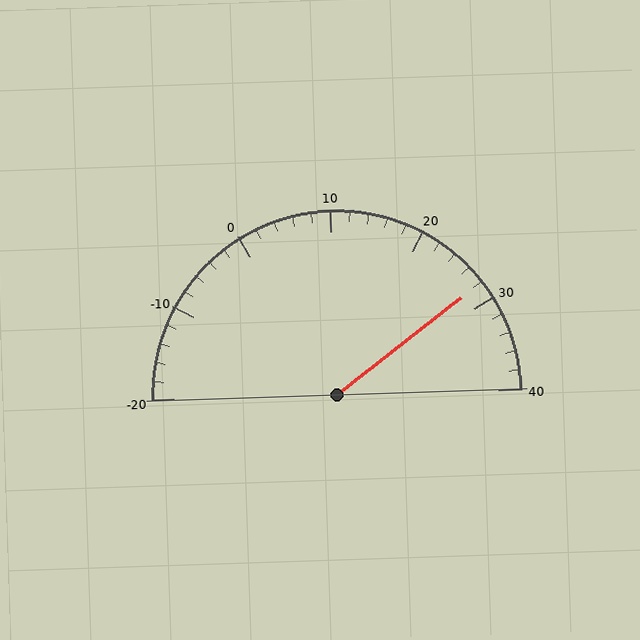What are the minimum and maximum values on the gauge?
The gauge ranges from -20 to 40.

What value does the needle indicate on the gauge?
The needle indicates approximately 28.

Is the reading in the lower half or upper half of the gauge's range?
The reading is in the upper half of the range (-20 to 40).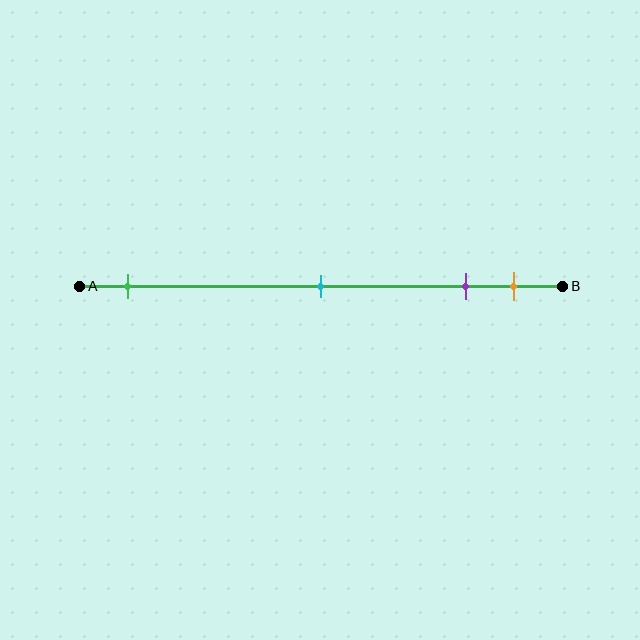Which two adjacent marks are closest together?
The purple and orange marks are the closest adjacent pair.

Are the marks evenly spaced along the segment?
No, the marks are not evenly spaced.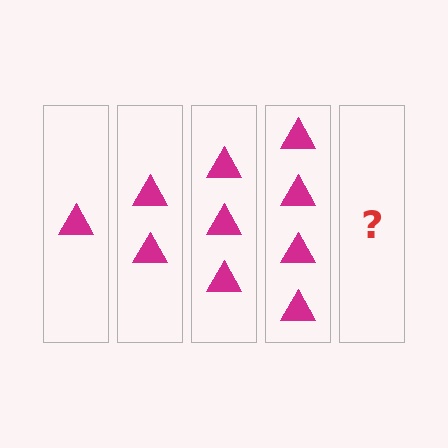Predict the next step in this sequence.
The next step is 5 triangles.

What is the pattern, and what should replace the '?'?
The pattern is that each step adds one more triangle. The '?' should be 5 triangles.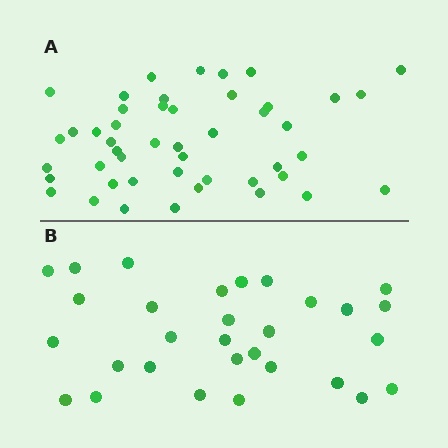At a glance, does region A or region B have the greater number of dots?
Region A (the top region) has more dots.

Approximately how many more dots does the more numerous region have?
Region A has approximately 15 more dots than region B.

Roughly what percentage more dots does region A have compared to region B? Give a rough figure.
About 55% more.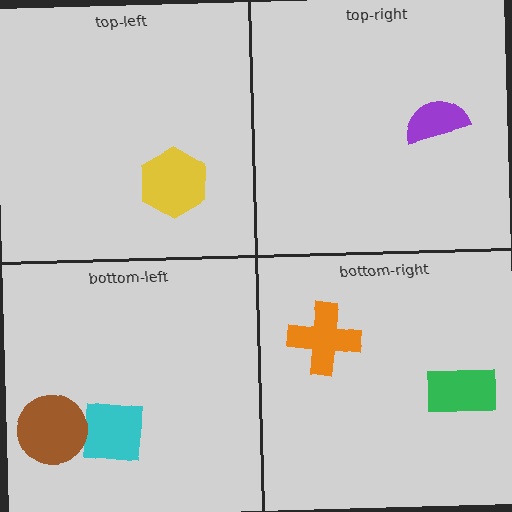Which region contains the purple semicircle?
The top-right region.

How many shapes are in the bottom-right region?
2.